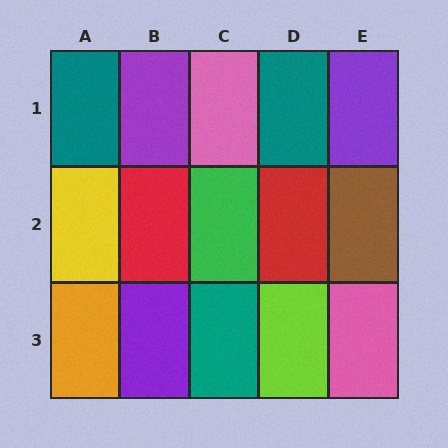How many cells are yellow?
1 cell is yellow.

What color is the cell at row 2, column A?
Yellow.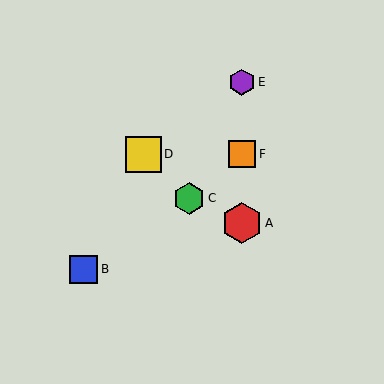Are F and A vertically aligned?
Yes, both are at x≈242.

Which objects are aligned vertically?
Objects A, E, F are aligned vertically.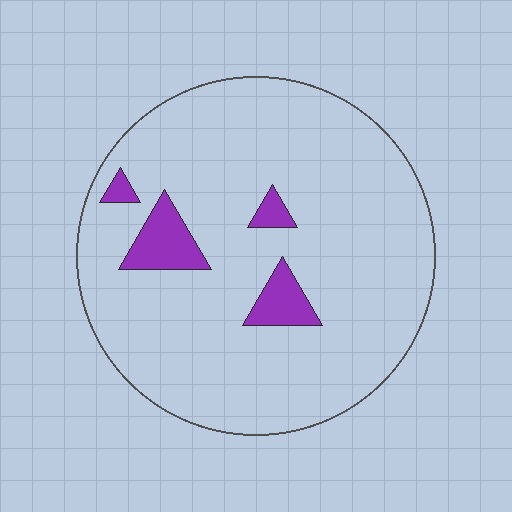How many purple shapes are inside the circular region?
4.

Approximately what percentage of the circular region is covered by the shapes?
Approximately 10%.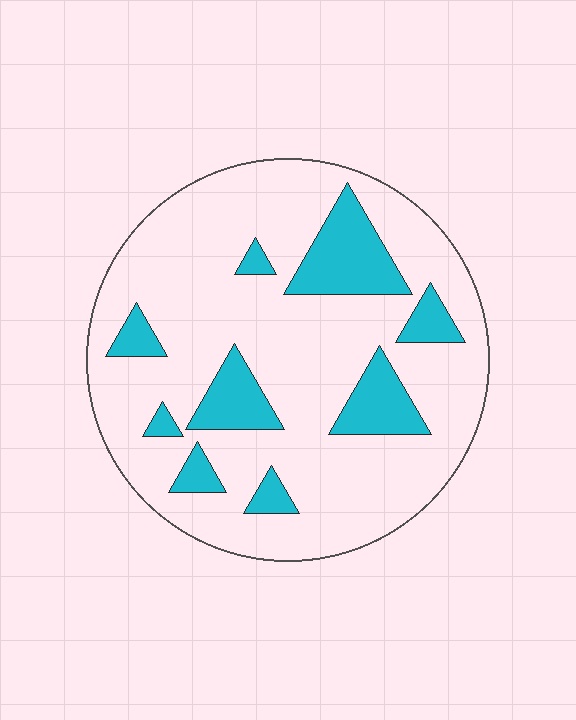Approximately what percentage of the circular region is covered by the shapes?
Approximately 20%.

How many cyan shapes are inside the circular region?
9.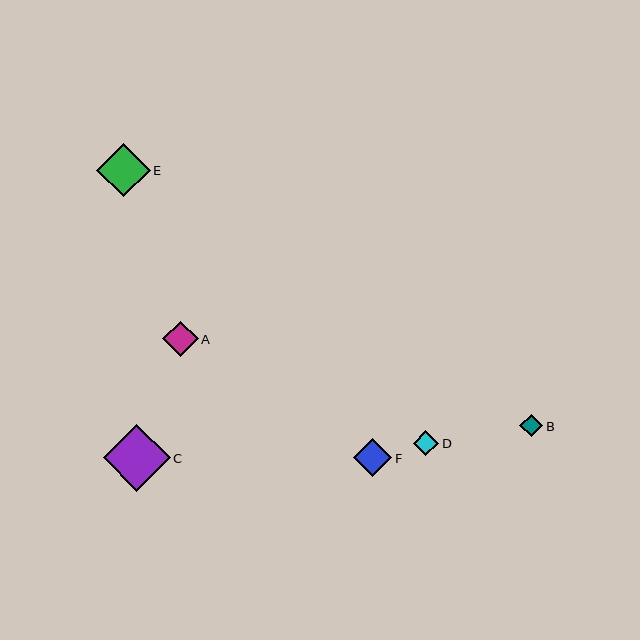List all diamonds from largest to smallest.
From largest to smallest: C, E, F, A, D, B.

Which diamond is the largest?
Diamond C is the largest with a size of approximately 67 pixels.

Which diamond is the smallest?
Diamond B is the smallest with a size of approximately 23 pixels.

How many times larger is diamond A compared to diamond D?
Diamond A is approximately 1.4 times the size of diamond D.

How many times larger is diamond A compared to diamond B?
Diamond A is approximately 1.6 times the size of diamond B.